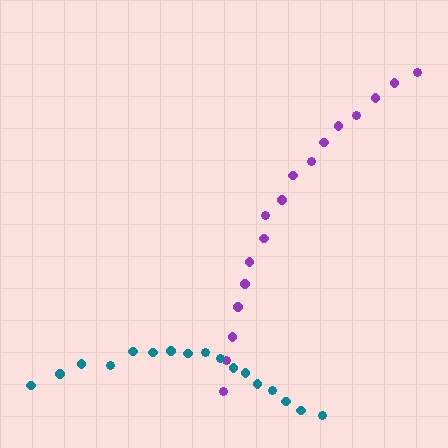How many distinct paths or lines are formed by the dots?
There are 2 distinct paths.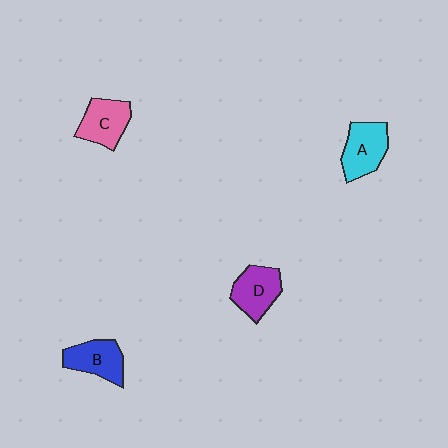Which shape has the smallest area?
Shape B (blue).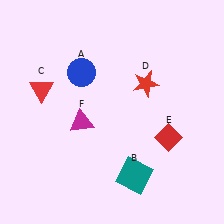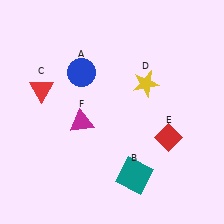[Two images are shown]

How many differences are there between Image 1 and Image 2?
There is 1 difference between the two images.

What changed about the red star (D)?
In Image 1, D is red. In Image 2, it changed to yellow.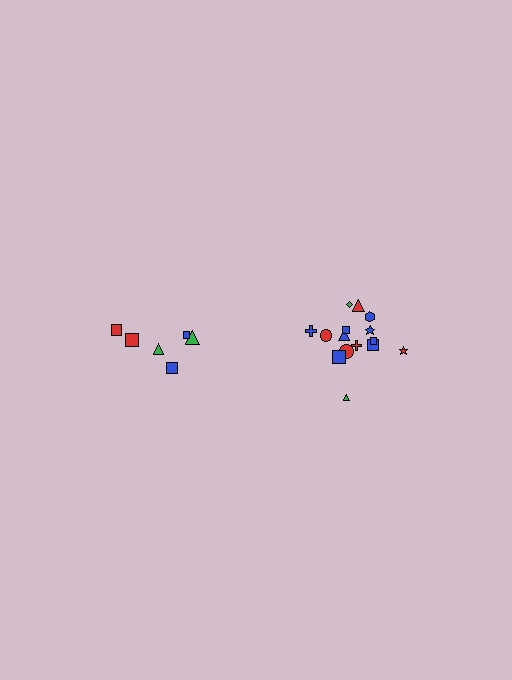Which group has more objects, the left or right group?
The right group.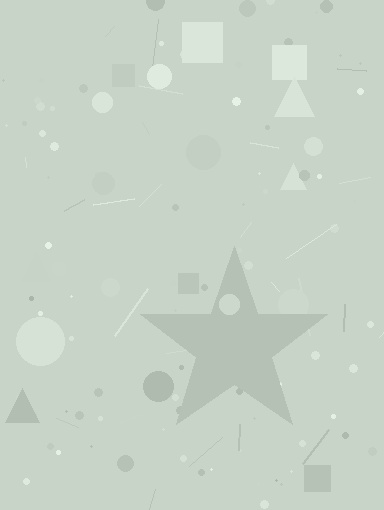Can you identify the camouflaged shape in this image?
The camouflaged shape is a star.